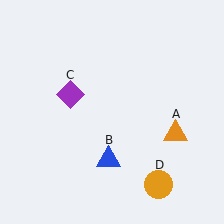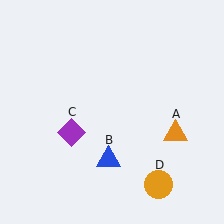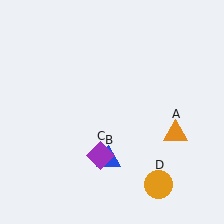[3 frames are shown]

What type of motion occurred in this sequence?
The purple diamond (object C) rotated counterclockwise around the center of the scene.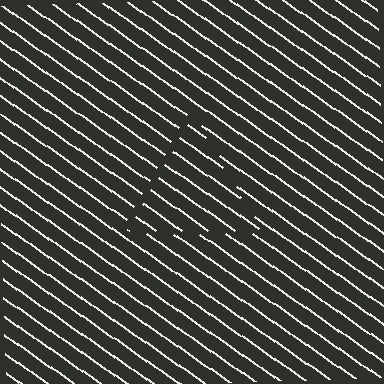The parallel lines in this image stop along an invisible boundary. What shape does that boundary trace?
An illusory triangle. The interior of the shape contains the same grating, shifted by half a period — the contour is defined by the phase discontinuity where line-ends from the inner and outer gratings abut.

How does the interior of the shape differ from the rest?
The interior of the shape contains the same grating, shifted by half a period — the contour is defined by the phase discontinuity where line-ends from the inner and outer gratings abut.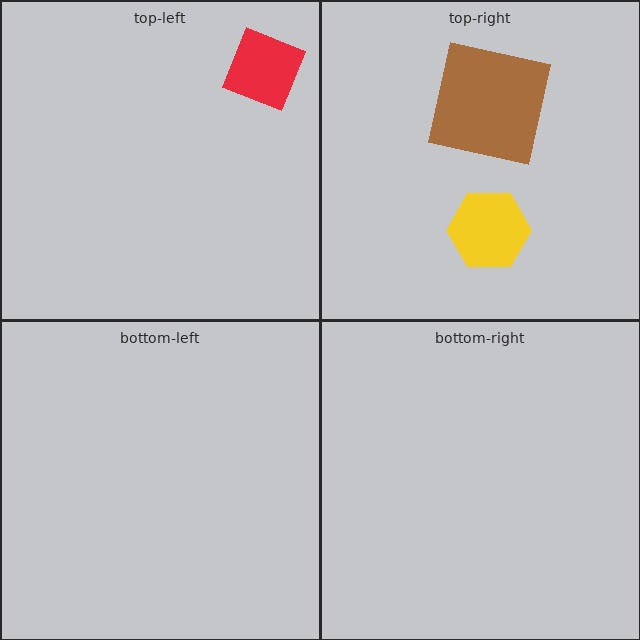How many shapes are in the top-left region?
1.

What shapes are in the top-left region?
The red diamond.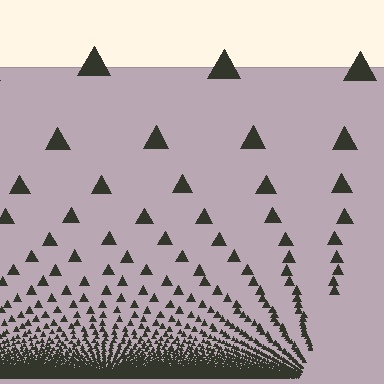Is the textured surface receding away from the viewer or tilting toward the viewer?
The surface appears to tilt toward the viewer. Texture elements get larger and sparser toward the top.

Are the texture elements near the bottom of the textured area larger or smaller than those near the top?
Smaller. The gradient is inverted — elements near the bottom are smaller and denser.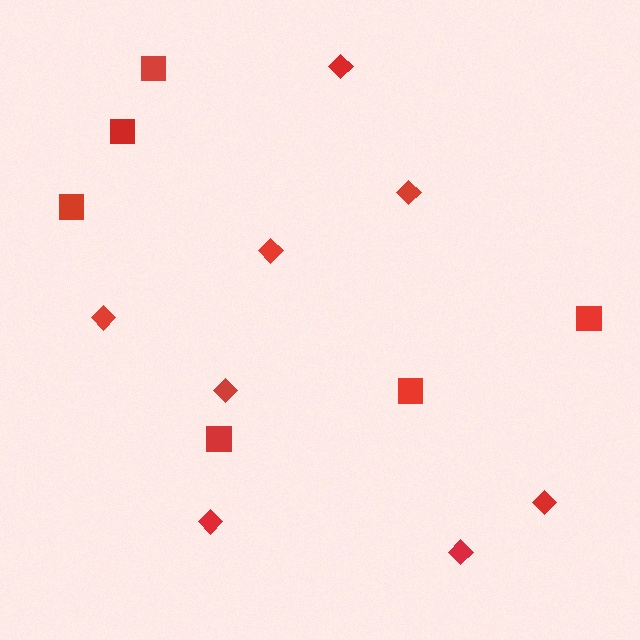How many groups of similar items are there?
There are 2 groups: one group of diamonds (8) and one group of squares (6).